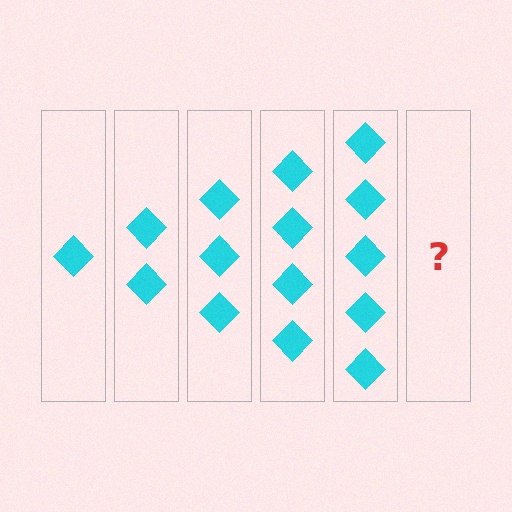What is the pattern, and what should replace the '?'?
The pattern is that each step adds one more diamond. The '?' should be 6 diamonds.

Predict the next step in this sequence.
The next step is 6 diamonds.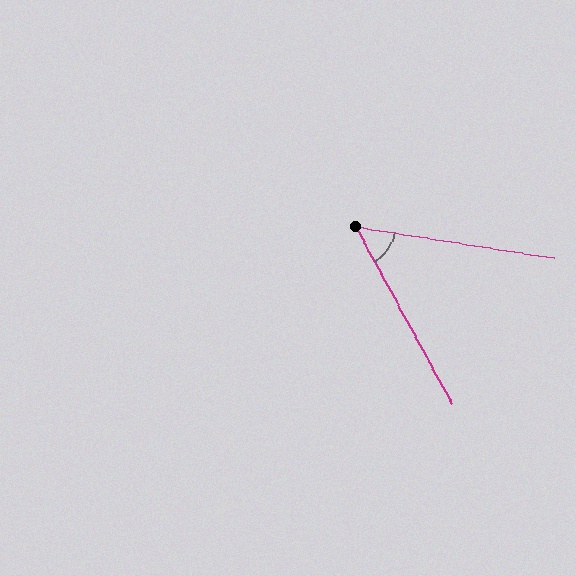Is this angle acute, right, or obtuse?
It is acute.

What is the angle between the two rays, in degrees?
Approximately 53 degrees.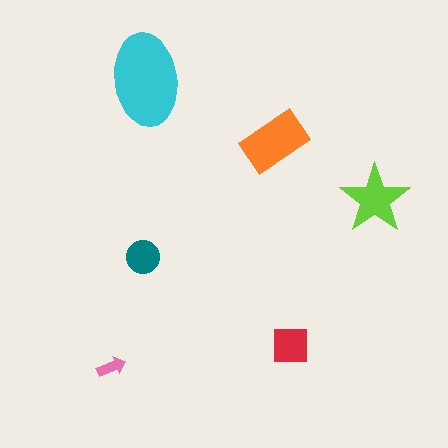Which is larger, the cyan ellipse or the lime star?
The cyan ellipse.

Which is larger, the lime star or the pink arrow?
The lime star.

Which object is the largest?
The cyan ellipse.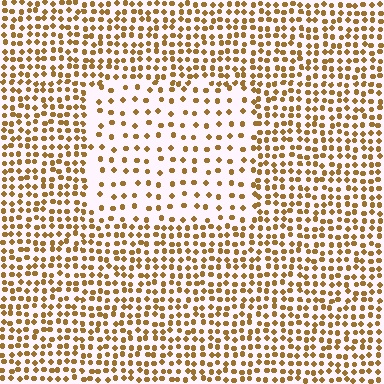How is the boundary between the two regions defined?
The boundary is defined by a change in element density (approximately 2.2x ratio). All elements are the same color, size, and shape.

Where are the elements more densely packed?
The elements are more densely packed outside the rectangle boundary.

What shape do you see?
I see a rectangle.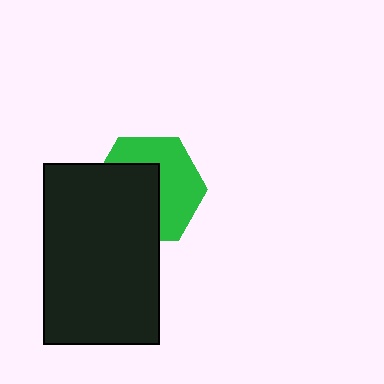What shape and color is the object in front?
The object in front is a black rectangle.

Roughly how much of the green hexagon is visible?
About half of it is visible (roughly 51%).